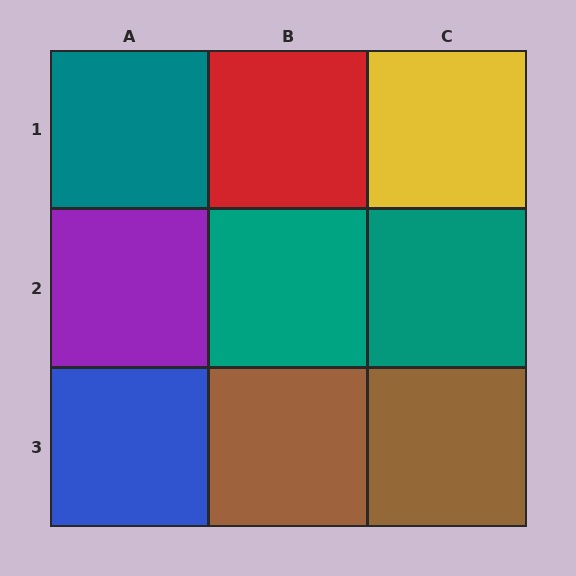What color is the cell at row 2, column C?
Teal.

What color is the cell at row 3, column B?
Brown.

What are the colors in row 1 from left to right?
Teal, red, yellow.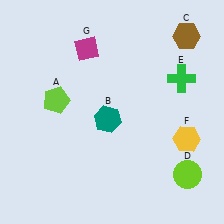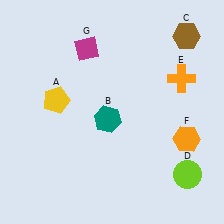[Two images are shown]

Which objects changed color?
A changed from lime to yellow. E changed from green to orange. F changed from yellow to orange.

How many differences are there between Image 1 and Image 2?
There are 3 differences between the two images.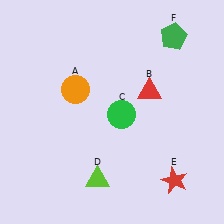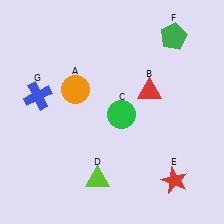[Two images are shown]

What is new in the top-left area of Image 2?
A blue cross (G) was added in the top-left area of Image 2.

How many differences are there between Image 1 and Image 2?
There is 1 difference between the two images.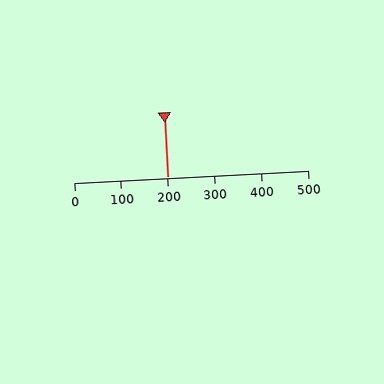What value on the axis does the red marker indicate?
The marker indicates approximately 200.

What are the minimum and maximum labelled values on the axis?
The axis runs from 0 to 500.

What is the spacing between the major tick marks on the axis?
The major ticks are spaced 100 apart.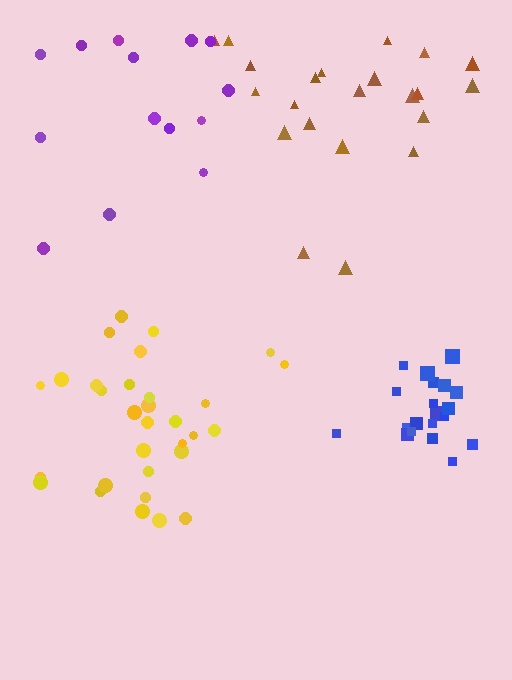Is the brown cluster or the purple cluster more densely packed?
Brown.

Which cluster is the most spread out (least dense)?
Purple.